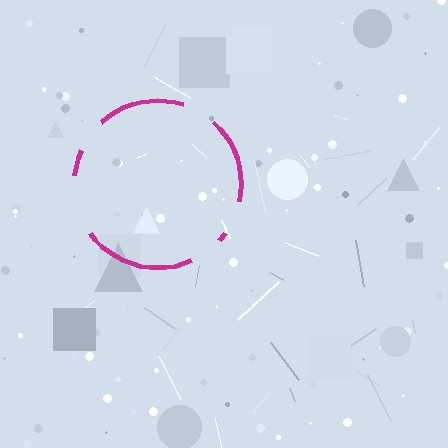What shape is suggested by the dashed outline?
The dashed outline suggests a circle.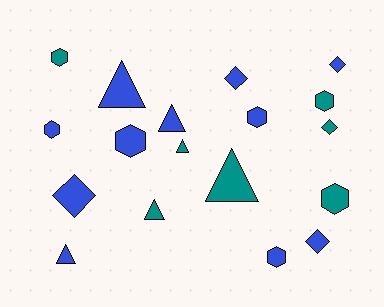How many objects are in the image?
There are 18 objects.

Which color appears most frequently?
Blue, with 11 objects.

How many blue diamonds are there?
There are 4 blue diamonds.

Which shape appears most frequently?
Hexagon, with 7 objects.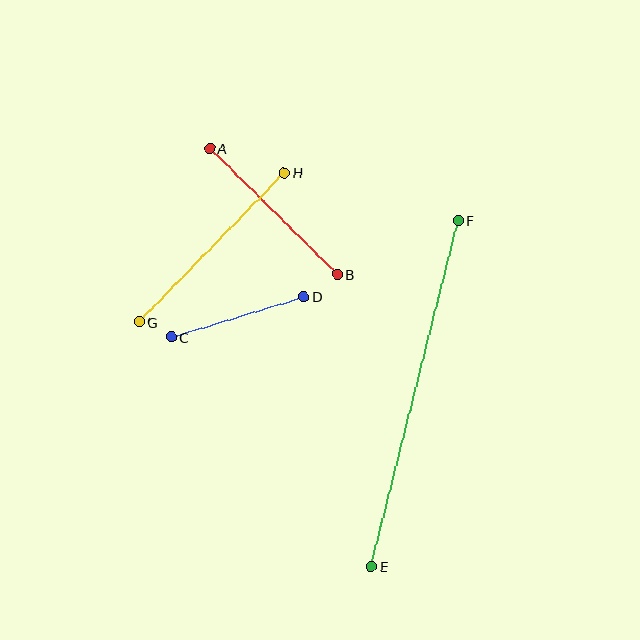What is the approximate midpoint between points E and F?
The midpoint is at approximately (415, 393) pixels.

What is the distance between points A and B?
The distance is approximately 179 pixels.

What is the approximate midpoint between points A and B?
The midpoint is at approximately (274, 211) pixels.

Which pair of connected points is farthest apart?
Points E and F are farthest apart.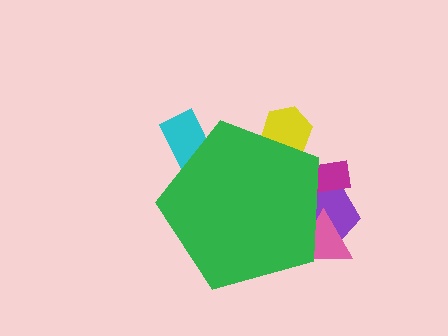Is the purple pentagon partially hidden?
Yes, the purple pentagon is partially hidden behind the green pentagon.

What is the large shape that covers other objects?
A green pentagon.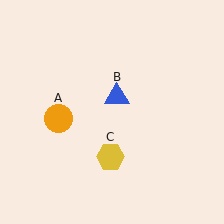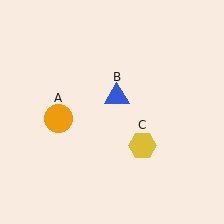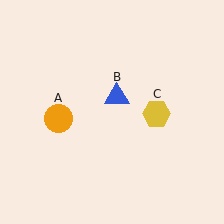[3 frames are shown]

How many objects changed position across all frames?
1 object changed position: yellow hexagon (object C).